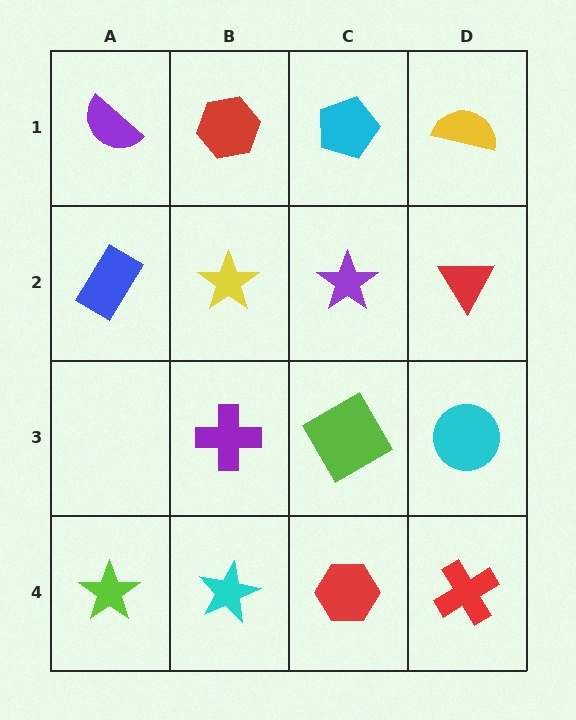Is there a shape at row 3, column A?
No, that cell is empty.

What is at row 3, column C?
A lime diamond.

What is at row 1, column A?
A purple semicircle.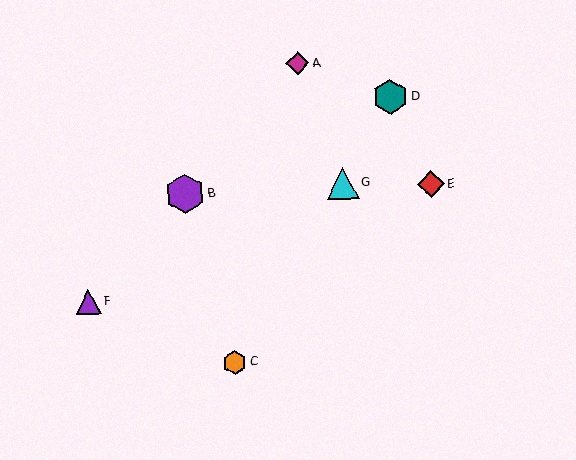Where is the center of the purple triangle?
The center of the purple triangle is at (89, 302).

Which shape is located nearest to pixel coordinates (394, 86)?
The teal hexagon (labeled D) at (390, 97) is nearest to that location.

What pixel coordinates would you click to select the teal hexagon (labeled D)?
Click at (390, 97) to select the teal hexagon D.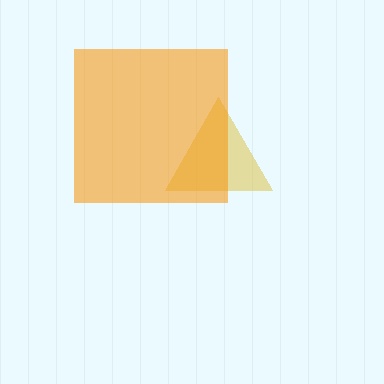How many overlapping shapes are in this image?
There are 2 overlapping shapes in the image.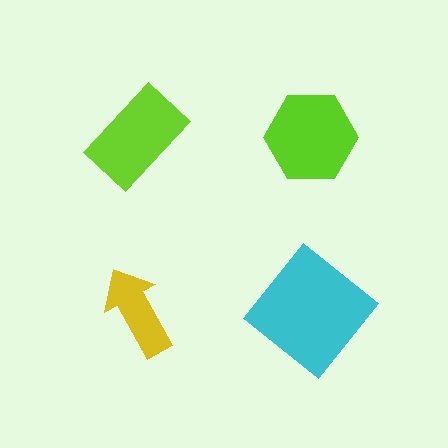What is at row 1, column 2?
A lime hexagon.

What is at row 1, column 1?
A lime rectangle.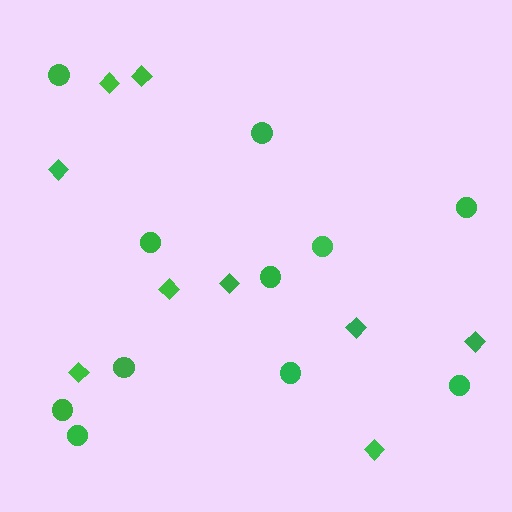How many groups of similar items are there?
There are 2 groups: one group of diamonds (9) and one group of circles (11).